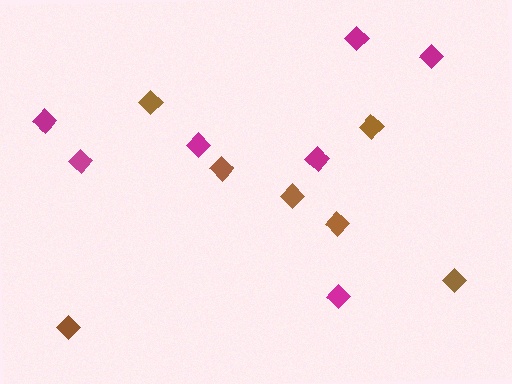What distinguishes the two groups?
There are 2 groups: one group of brown diamonds (7) and one group of magenta diamonds (7).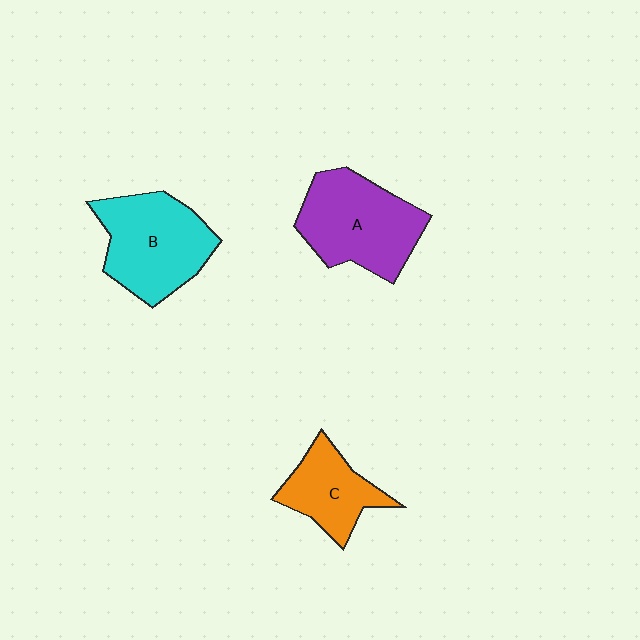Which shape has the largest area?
Shape A (purple).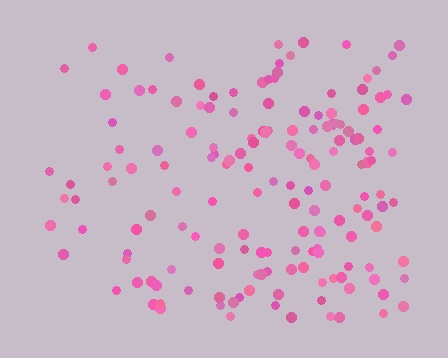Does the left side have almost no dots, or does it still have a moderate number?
Still a moderate number, just noticeably fewer than the right.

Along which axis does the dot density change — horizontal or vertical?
Horizontal.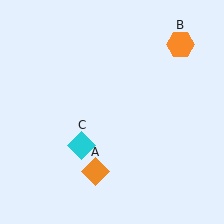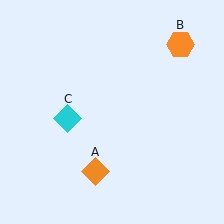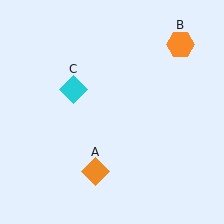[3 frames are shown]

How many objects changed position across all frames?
1 object changed position: cyan diamond (object C).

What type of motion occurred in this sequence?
The cyan diamond (object C) rotated clockwise around the center of the scene.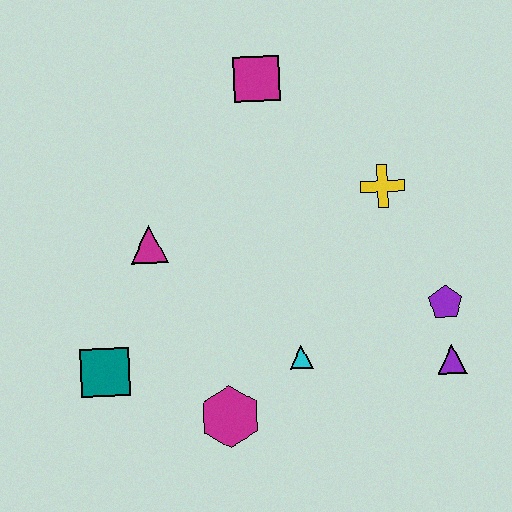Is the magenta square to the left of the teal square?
No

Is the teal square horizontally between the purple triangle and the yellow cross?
No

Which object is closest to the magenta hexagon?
The cyan triangle is closest to the magenta hexagon.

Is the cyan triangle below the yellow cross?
Yes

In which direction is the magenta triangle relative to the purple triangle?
The magenta triangle is to the left of the purple triangle.